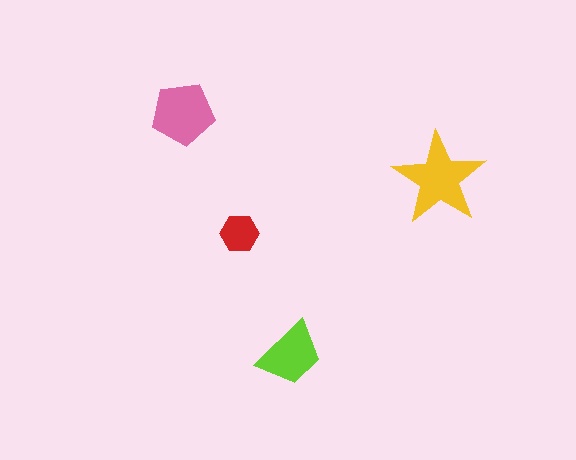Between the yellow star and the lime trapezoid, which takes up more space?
The yellow star.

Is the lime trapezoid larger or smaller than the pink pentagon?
Smaller.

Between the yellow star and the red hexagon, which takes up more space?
The yellow star.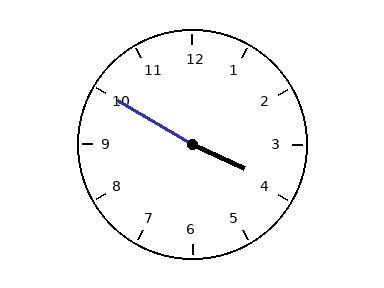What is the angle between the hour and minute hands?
Approximately 175 degrees.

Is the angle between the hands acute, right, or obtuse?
It is obtuse.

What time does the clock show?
3:50.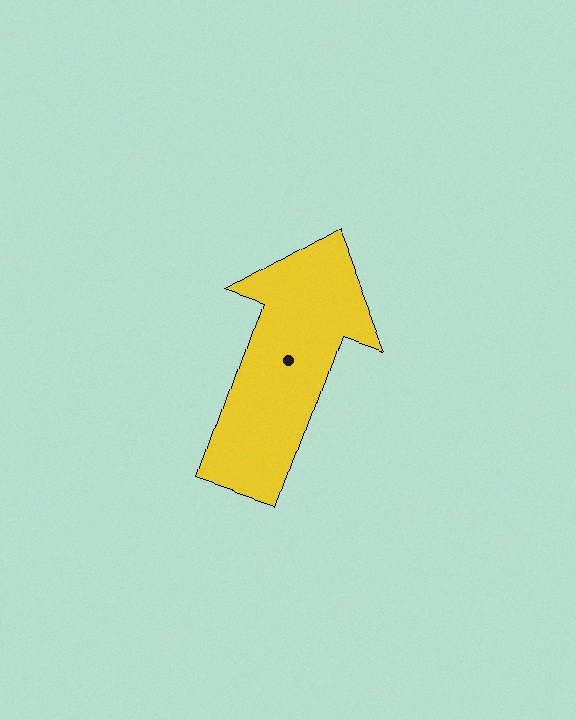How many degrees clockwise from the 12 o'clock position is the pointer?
Approximately 19 degrees.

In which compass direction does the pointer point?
North.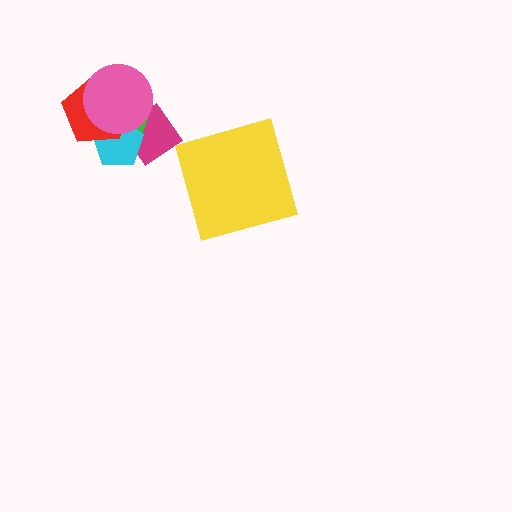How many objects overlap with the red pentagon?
4 objects overlap with the red pentagon.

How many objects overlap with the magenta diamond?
4 objects overlap with the magenta diamond.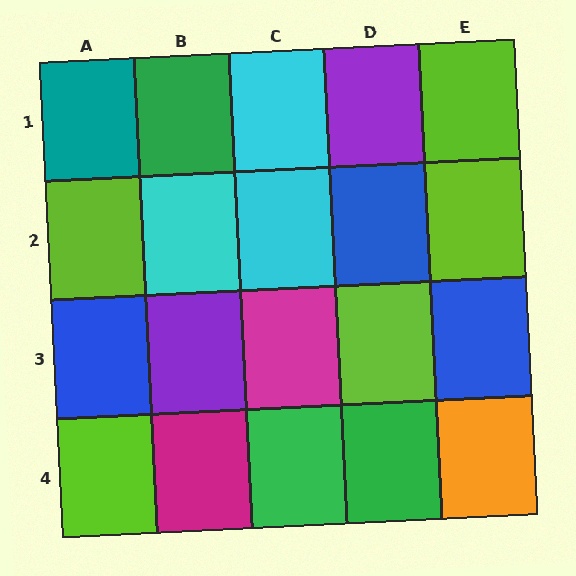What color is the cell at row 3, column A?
Blue.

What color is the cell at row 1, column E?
Lime.